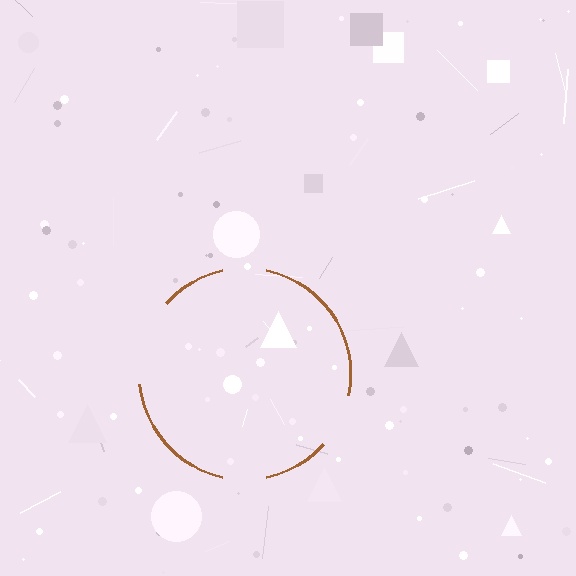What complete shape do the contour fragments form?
The contour fragments form a circle.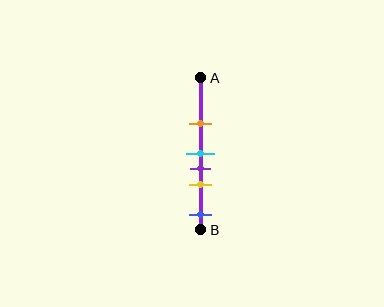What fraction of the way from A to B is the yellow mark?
The yellow mark is approximately 70% (0.7) of the way from A to B.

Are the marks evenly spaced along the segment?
No, the marks are not evenly spaced.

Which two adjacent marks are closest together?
The cyan and purple marks are the closest adjacent pair.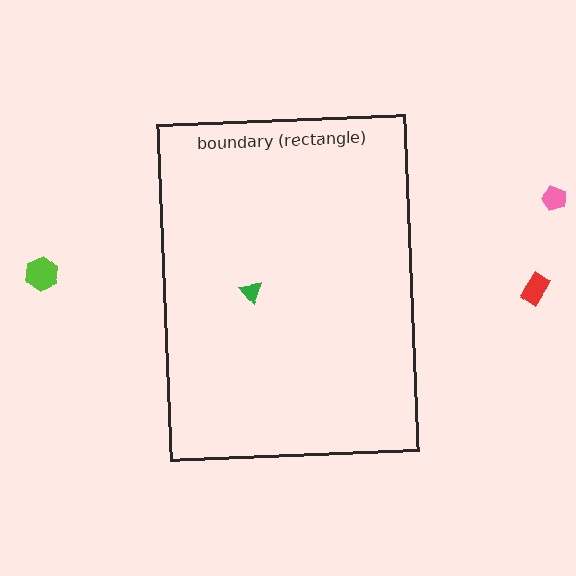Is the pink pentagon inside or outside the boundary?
Outside.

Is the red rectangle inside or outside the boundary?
Outside.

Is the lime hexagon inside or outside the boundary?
Outside.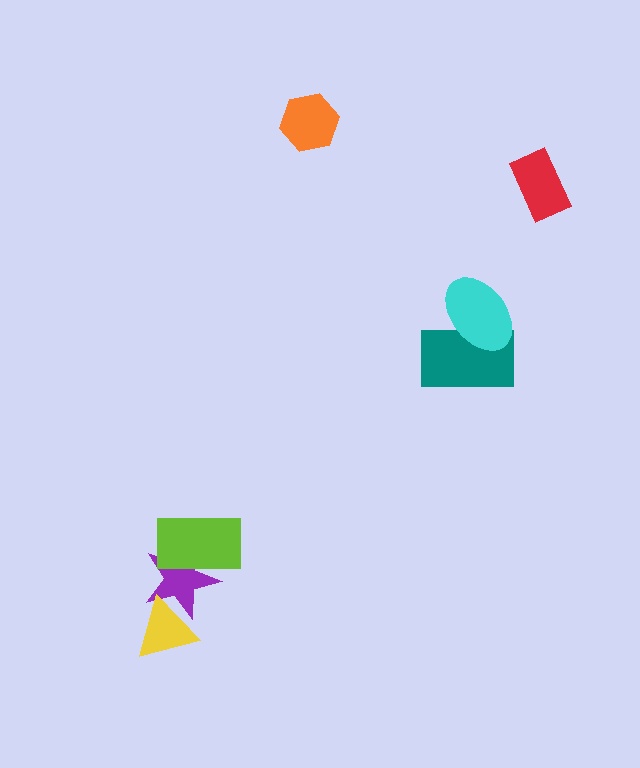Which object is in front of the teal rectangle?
The cyan ellipse is in front of the teal rectangle.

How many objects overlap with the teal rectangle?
1 object overlaps with the teal rectangle.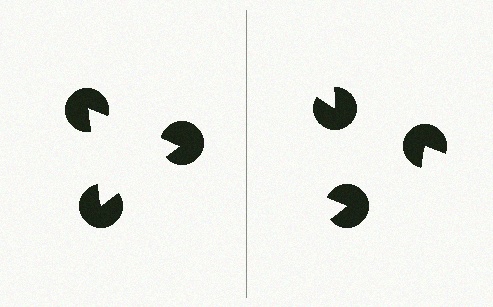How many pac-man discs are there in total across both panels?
6 — 3 on each side.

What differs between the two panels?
The pac-man discs are positioned identically on both sides; only the wedge orientations differ. On the left they align to a triangle; on the right they are misaligned.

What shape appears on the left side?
An illusory triangle.